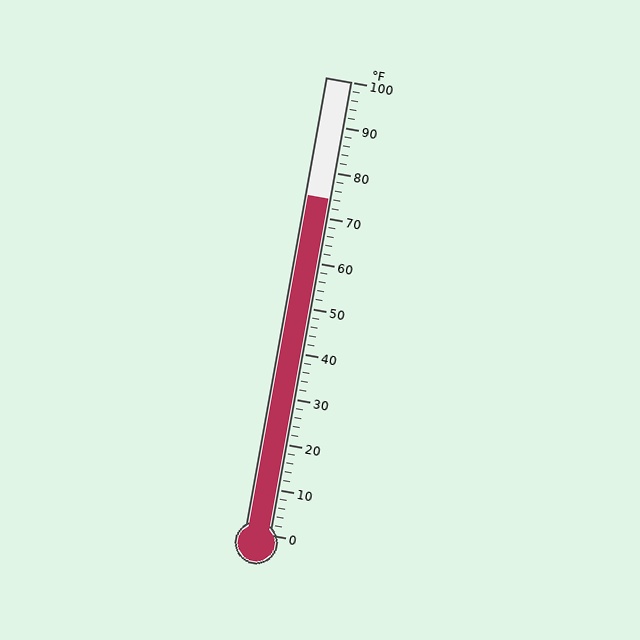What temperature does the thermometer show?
The thermometer shows approximately 74°F.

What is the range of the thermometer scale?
The thermometer scale ranges from 0°F to 100°F.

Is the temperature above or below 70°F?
The temperature is above 70°F.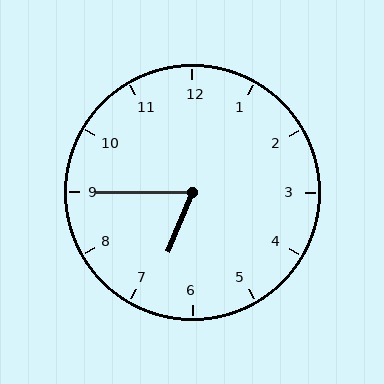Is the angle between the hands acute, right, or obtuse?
It is acute.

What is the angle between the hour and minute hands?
Approximately 68 degrees.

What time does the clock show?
6:45.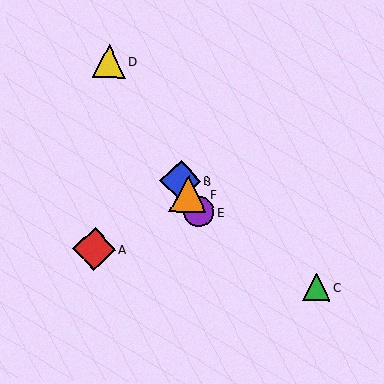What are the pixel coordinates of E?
Object E is at (199, 212).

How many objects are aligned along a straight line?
4 objects (B, D, E, F) are aligned along a straight line.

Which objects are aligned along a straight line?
Objects B, D, E, F are aligned along a straight line.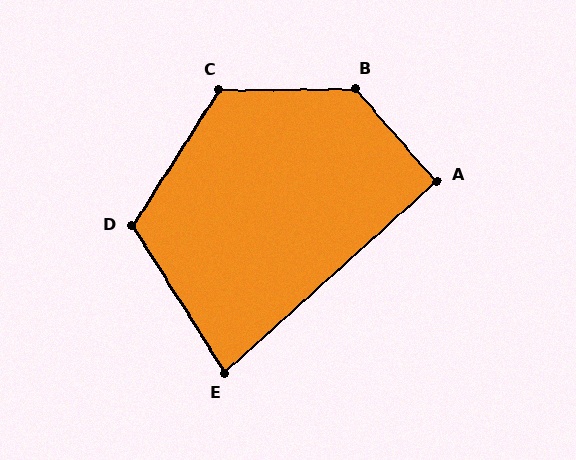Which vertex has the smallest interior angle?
E, at approximately 80 degrees.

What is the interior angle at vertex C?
Approximately 123 degrees (obtuse).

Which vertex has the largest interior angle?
B, at approximately 131 degrees.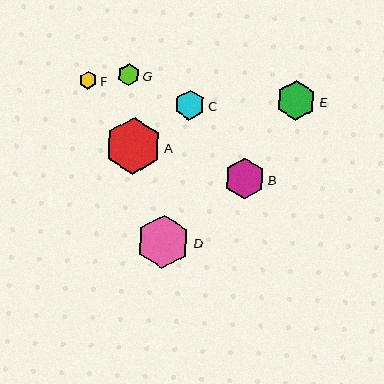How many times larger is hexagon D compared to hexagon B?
Hexagon D is approximately 1.3 times the size of hexagon B.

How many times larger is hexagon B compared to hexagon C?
Hexagon B is approximately 1.4 times the size of hexagon C.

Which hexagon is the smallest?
Hexagon F is the smallest with a size of approximately 18 pixels.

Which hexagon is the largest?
Hexagon A is the largest with a size of approximately 56 pixels.